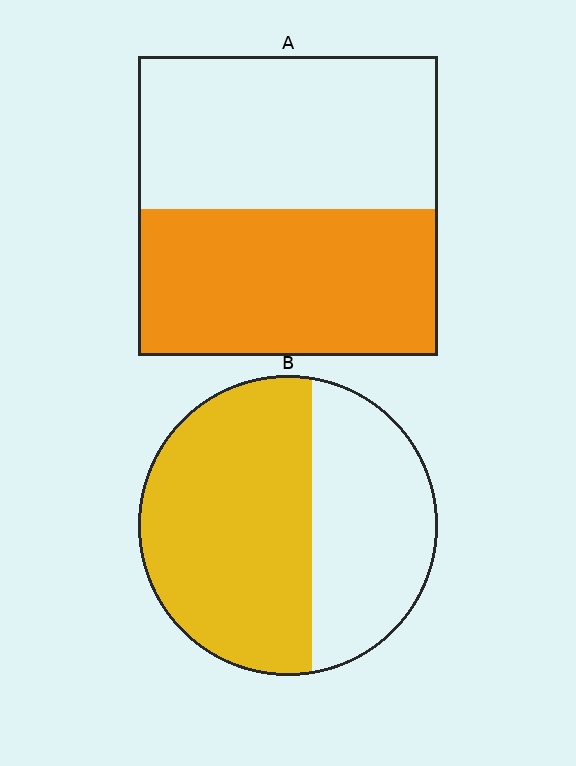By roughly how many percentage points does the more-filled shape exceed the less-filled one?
By roughly 10 percentage points (B over A).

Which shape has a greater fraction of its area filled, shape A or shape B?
Shape B.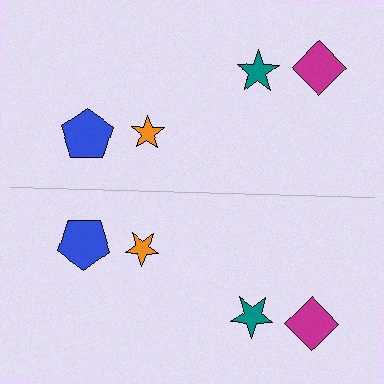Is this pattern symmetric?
Yes, this pattern has bilateral (reflection) symmetry.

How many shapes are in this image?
There are 8 shapes in this image.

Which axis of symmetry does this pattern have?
The pattern has a horizontal axis of symmetry running through the center of the image.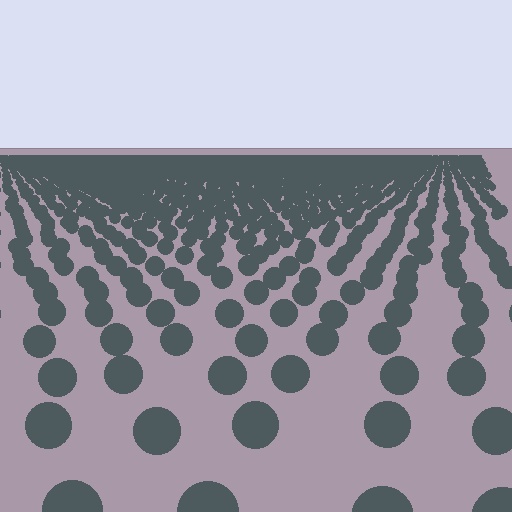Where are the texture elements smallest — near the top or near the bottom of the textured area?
Near the top.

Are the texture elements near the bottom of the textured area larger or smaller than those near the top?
Larger. Near the bottom, elements are closer to the viewer and appear at a bigger on-screen size.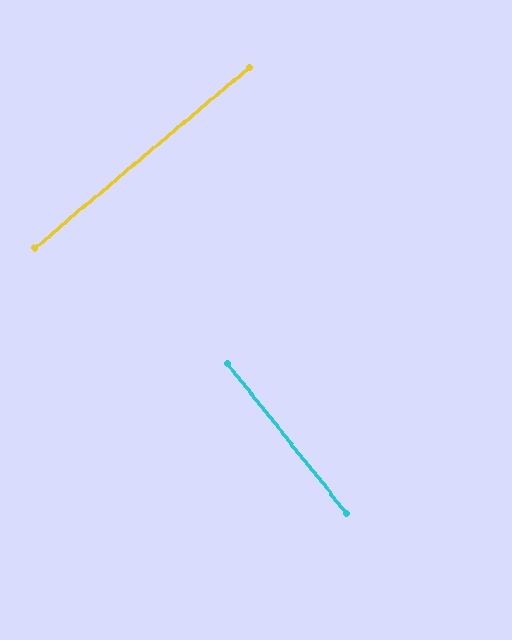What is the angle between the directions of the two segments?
Approximately 88 degrees.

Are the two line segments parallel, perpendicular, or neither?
Perpendicular — they meet at approximately 88°.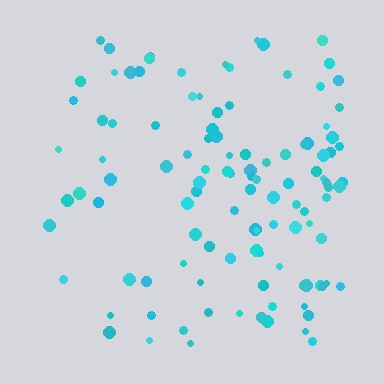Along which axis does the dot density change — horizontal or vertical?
Horizontal.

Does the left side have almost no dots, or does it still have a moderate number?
Still a moderate number, just noticeably fewer than the right.